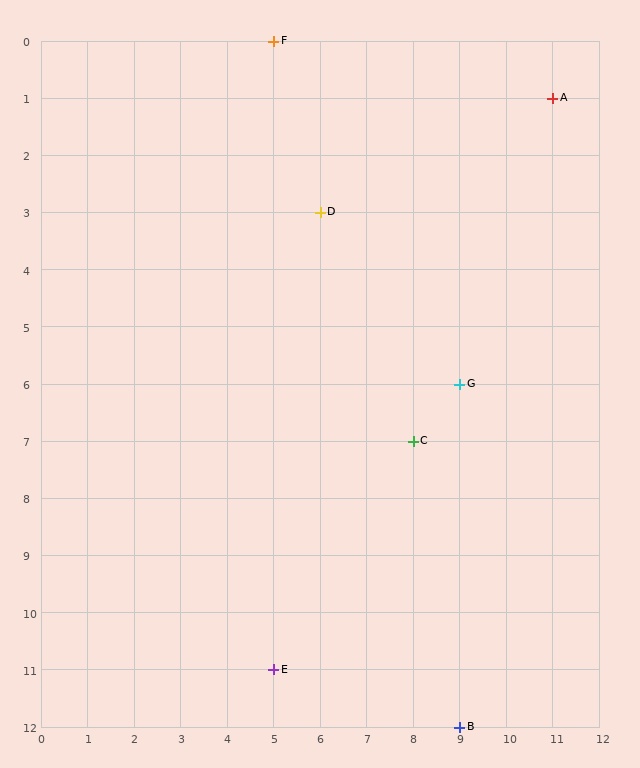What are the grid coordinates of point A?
Point A is at grid coordinates (11, 1).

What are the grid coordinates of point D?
Point D is at grid coordinates (6, 3).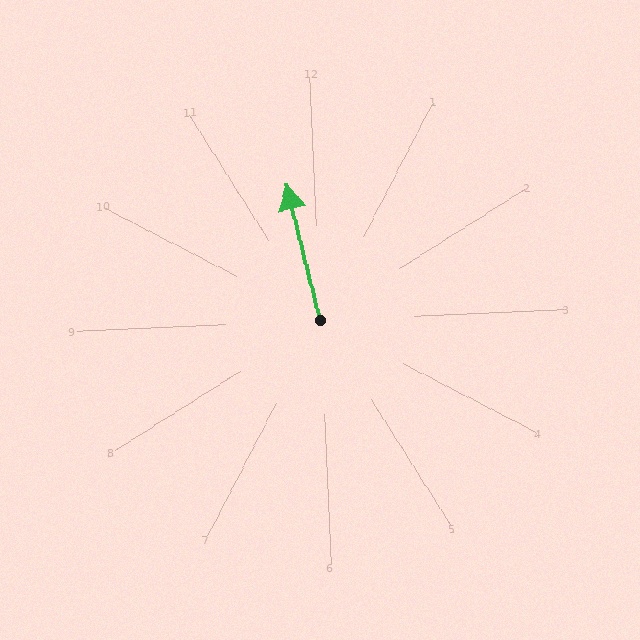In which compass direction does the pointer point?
North.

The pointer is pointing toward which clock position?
Roughly 12 o'clock.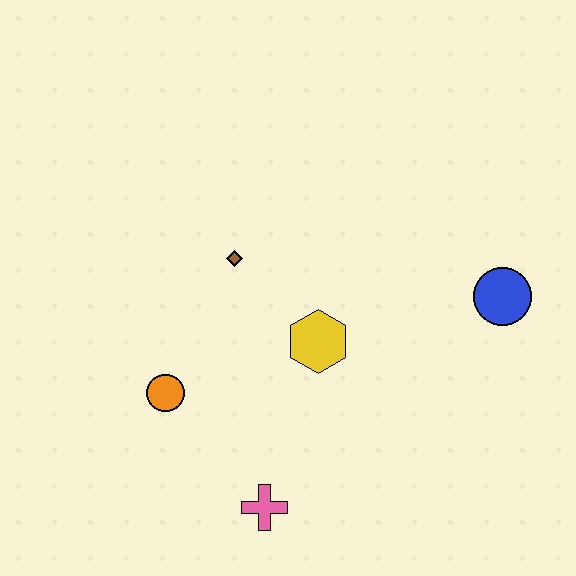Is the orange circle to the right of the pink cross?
No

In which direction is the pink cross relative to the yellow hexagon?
The pink cross is below the yellow hexagon.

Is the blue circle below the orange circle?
No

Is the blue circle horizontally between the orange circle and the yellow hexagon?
No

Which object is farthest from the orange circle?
The blue circle is farthest from the orange circle.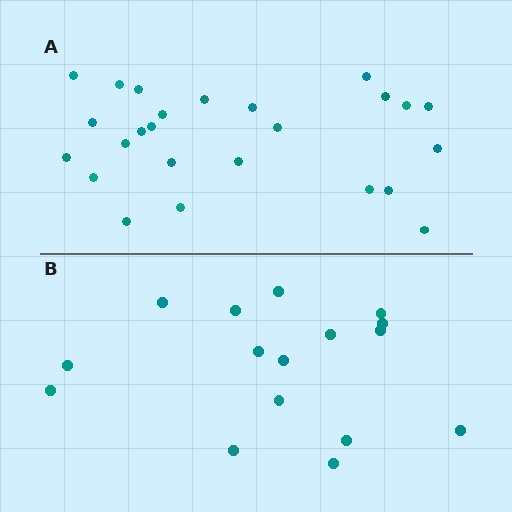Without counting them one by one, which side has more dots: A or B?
Region A (the top region) has more dots.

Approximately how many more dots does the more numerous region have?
Region A has roughly 8 or so more dots than region B.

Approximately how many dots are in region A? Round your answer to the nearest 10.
About 20 dots. (The exact count is 25, which rounds to 20.)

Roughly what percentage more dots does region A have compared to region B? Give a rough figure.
About 55% more.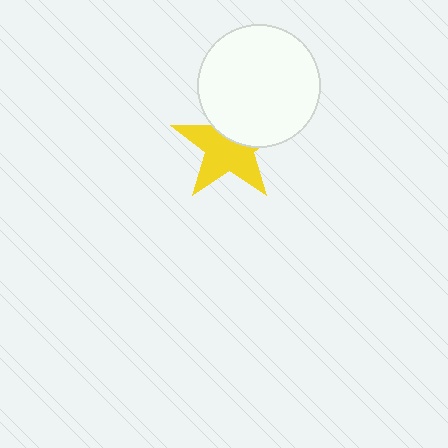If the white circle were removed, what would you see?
You would see the complete yellow star.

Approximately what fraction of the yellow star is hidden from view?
Roughly 38% of the yellow star is hidden behind the white circle.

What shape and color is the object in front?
The object in front is a white circle.